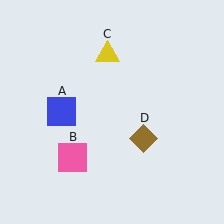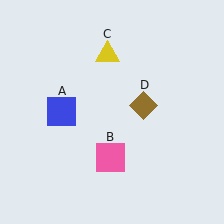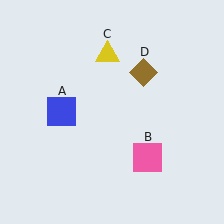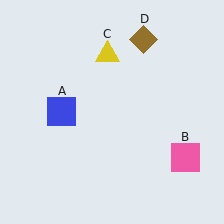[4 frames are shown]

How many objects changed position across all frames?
2 objects changed position: pink square (object B), brown diamond (object D).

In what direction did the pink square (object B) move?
The pink square (object B) moved right.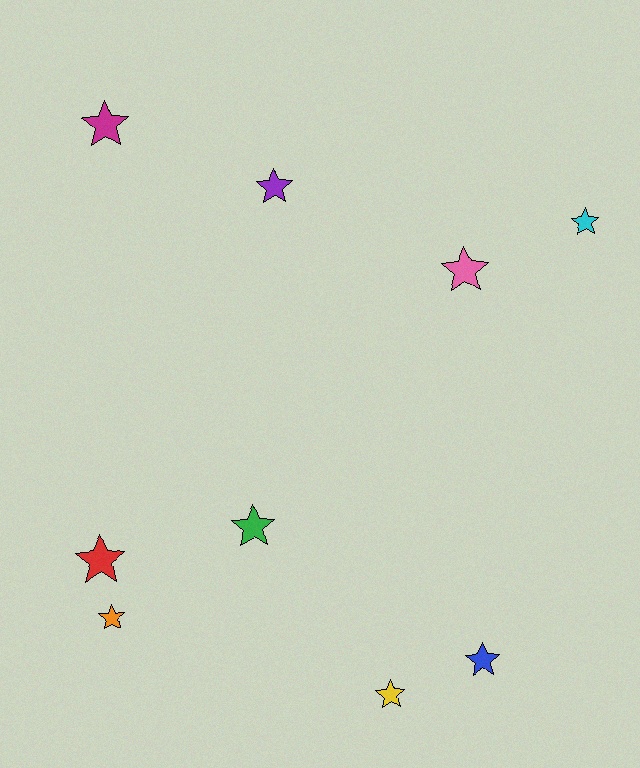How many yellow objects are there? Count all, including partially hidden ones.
There is 1 yellow object.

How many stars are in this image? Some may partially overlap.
There are 9 stars.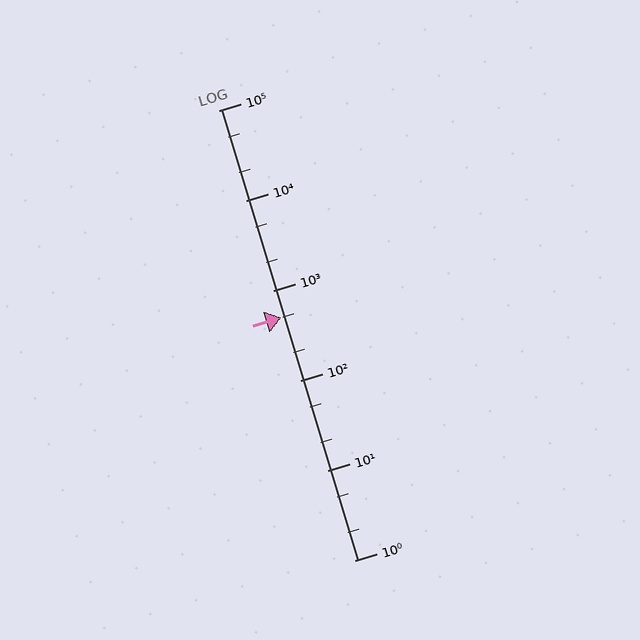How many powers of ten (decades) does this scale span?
The scale spans 5 decades, from 1 to 100000.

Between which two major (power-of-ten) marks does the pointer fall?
The pointer is between 100 and 1000.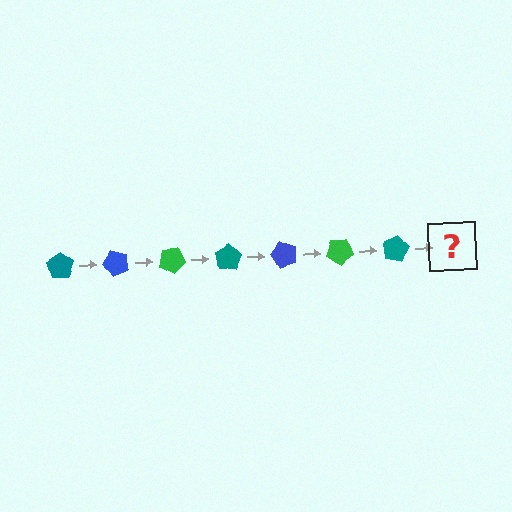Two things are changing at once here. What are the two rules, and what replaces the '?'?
The two rules are that it rotates 50 degrees each step and the color cycles through teal, blue, and green. The '?' should be a blue pentagon, rotated 350 degrees from the start.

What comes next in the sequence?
The next element should be a blue pentagon, rotated 350 degrees from the start.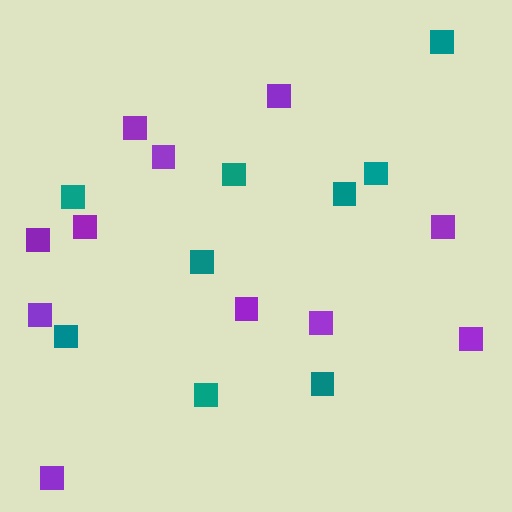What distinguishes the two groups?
There are 2 groups: one group of teal squares (9) and one group of purple squares (11).